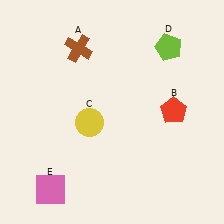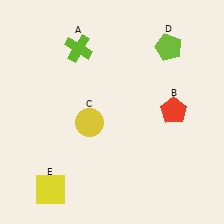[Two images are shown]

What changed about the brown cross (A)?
In Image 1, A is brown. In Image 2, it changed to lime.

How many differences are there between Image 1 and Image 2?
There are 2 differences between the two images.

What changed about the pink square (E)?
In Image 1, E is pink. In Image 2, it changed to yellow.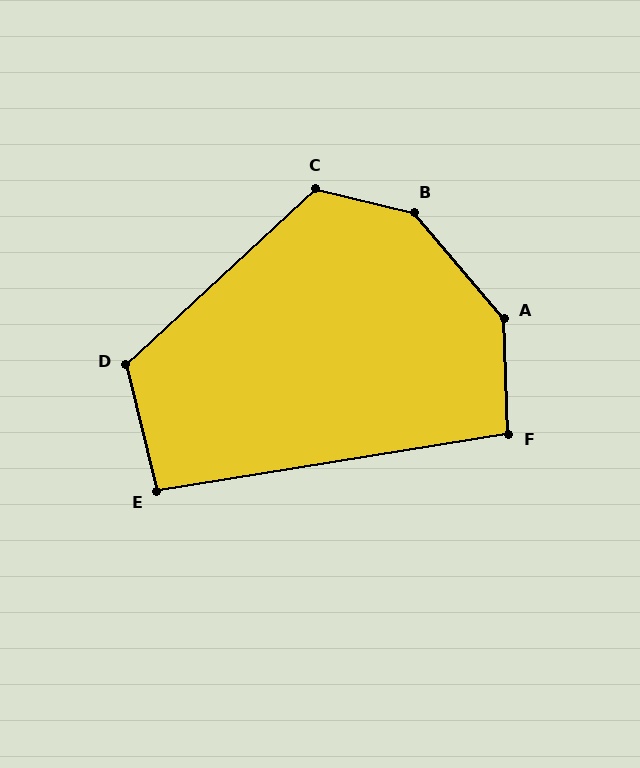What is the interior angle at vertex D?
Approximately 119 degrees (obtuse).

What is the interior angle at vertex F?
Approximately 97 degrees (obtuse).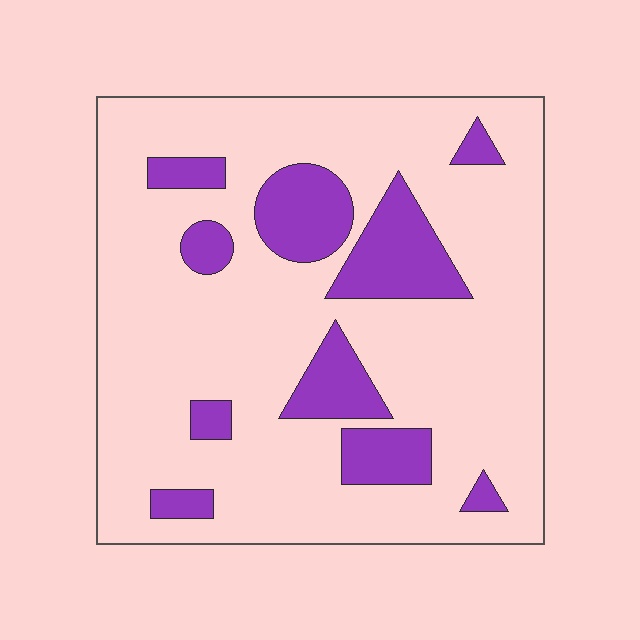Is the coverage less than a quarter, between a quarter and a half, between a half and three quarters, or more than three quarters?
Less than a quarter.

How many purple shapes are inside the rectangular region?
10.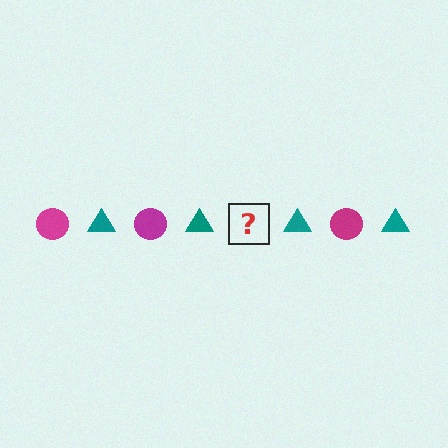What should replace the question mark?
The question mark should be replaced with a magenta circle.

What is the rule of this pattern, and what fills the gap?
The rule is that the pattern alternates between magenta circle and teal triangle. The gap should be filled with a magenta circle.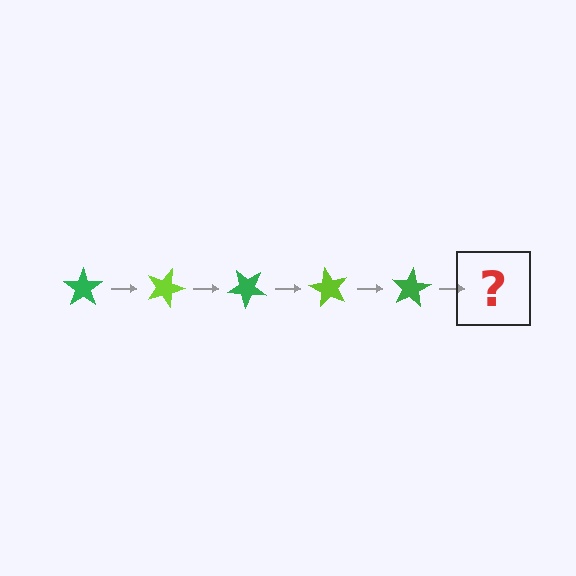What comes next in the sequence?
The next element should be a lime star, rotated 100 degrees from the start.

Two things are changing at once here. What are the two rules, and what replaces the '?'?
The two rules are that it rotates 20 degrees each step and the color cycles through green and lime. The '?' should be a lime star, rotated 100 degrees from the start.